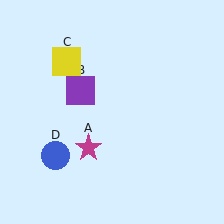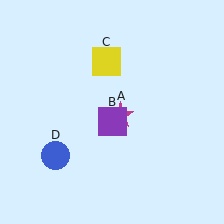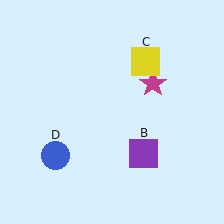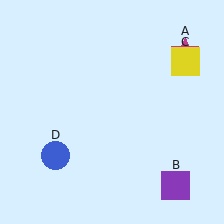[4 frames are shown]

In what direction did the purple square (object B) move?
The purple square (object B) moved down and to the right.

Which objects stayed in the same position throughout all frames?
Blue circle (object D) remained stationary.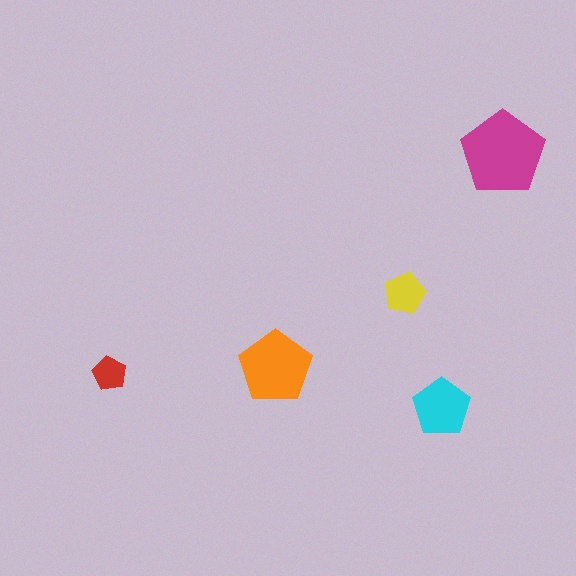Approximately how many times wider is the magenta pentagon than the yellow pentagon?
About 2 times wider.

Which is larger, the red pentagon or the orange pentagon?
The orange one.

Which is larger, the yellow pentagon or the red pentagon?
The yellow one.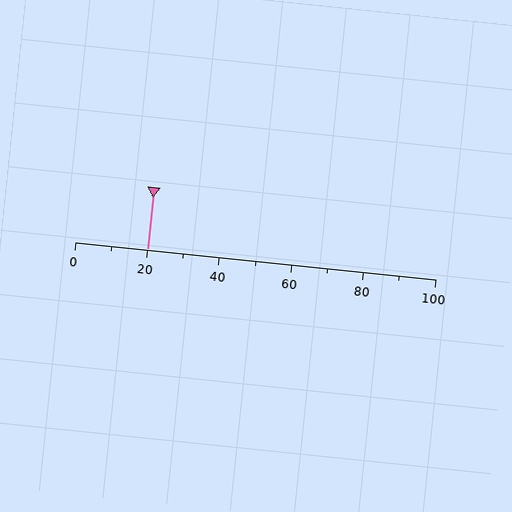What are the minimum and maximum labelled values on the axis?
The axis runs from 0 to 100.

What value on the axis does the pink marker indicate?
The marker indicates approximately 20.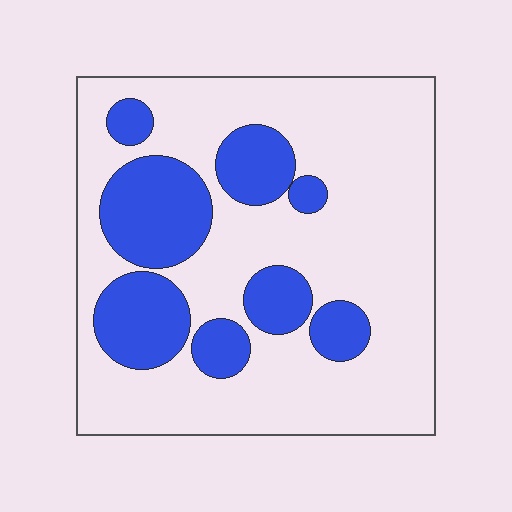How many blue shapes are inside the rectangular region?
8.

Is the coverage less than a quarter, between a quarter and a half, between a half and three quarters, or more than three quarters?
Between a quarter and a half.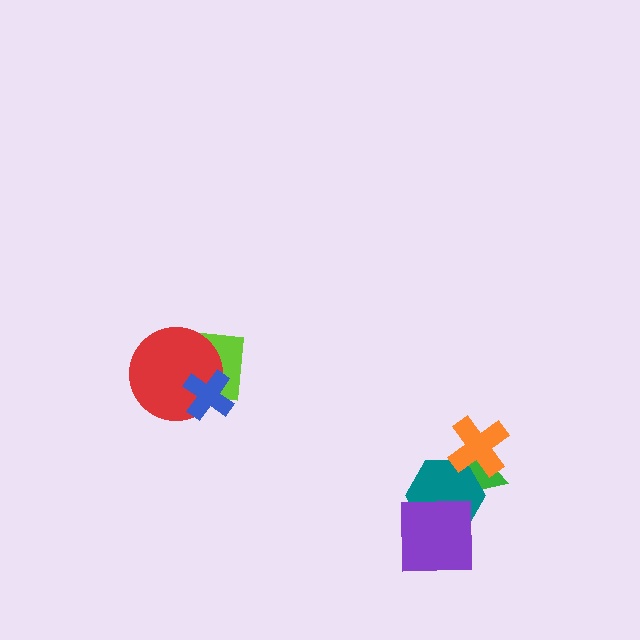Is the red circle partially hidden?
Yes, it is partially covered by another shape.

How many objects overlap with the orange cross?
2 objects overlap with the orange cross.